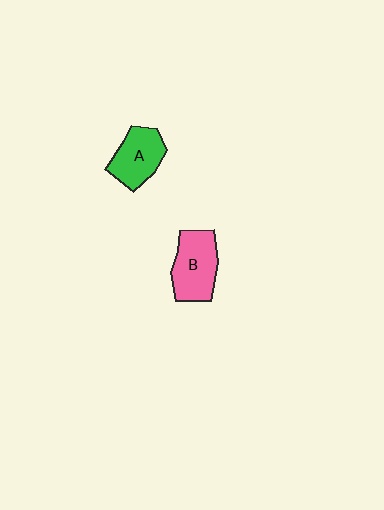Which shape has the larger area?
Shape B (pink).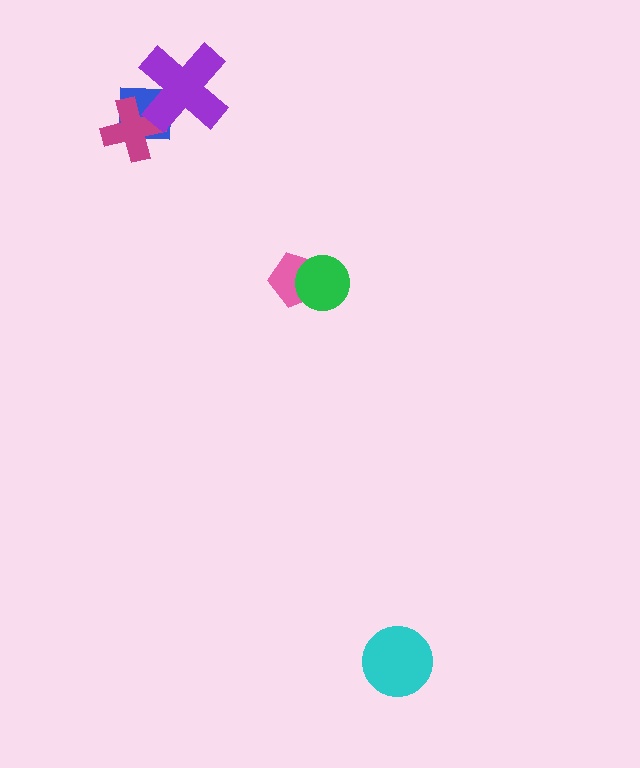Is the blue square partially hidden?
Yes, it is partially covered by another shape.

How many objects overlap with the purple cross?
2 objects overlap with the purple cross.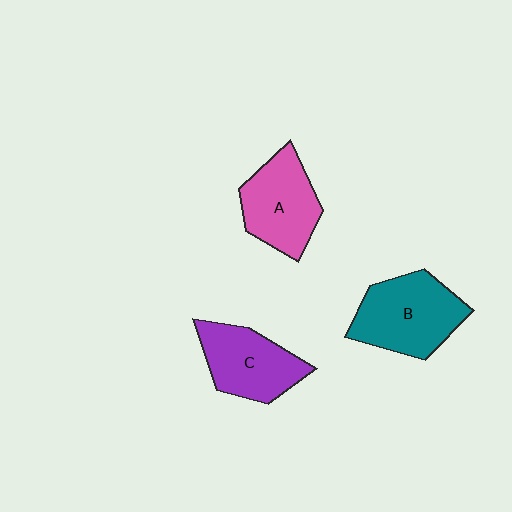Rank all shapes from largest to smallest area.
From largest to smallest: B (teal), A (pink), C (purple).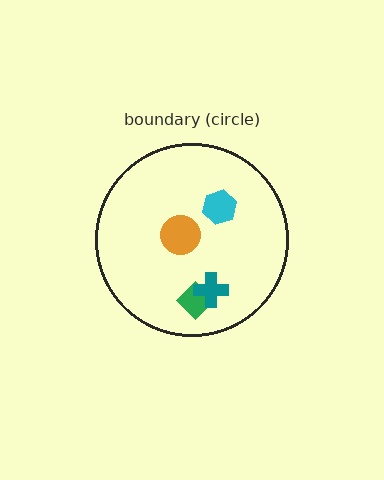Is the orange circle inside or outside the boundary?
Inside.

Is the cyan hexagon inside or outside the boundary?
Inside.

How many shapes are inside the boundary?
4 inside, 0 outside.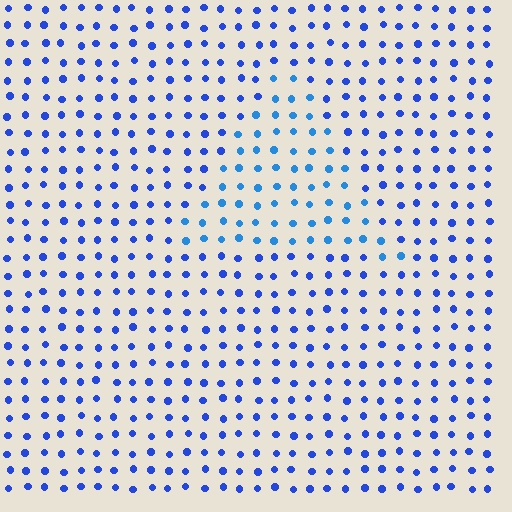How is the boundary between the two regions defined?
The boundary is defined purely by a slight shift in hue (about 23 degrees). Spacing, size, and orientation are identical on both sides.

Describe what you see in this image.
The image is filled with small blue elements in a uniform arrangement. A triangle-shaped region is visible where the elements are tinted to a slightly different hue, forming a subtle color boundary.